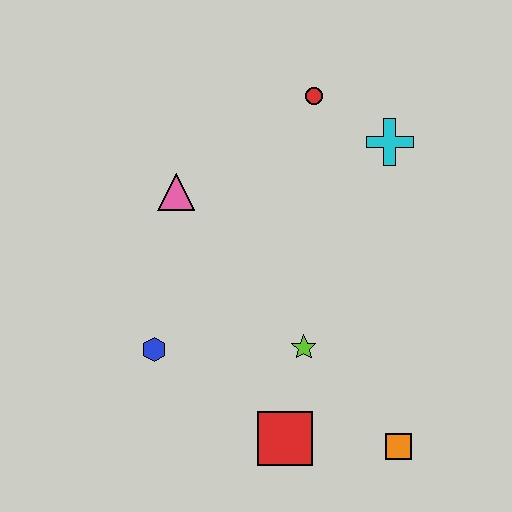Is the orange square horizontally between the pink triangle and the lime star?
No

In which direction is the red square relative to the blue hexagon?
The red square is to the right of the blue hexagon.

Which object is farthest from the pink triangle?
The orange square is farthest from the pink triangle.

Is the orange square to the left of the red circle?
No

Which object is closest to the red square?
The lime star is closest to the red square.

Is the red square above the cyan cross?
No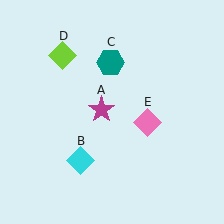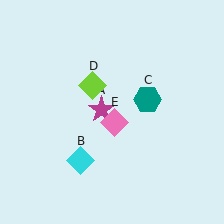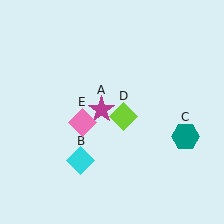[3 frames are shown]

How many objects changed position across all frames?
3 objects changed position: teal hexagon (object C), lime diamond (object D), pink diamond (object E).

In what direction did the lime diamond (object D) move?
The lime diamond (object D) moved down and to the right.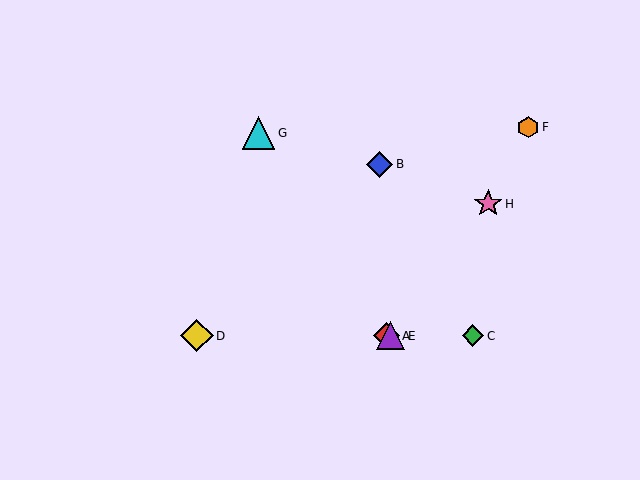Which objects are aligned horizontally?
Objects A, C, D, E are aligned horizontally.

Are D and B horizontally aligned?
No, D is at y≈336 and B is at y≈164.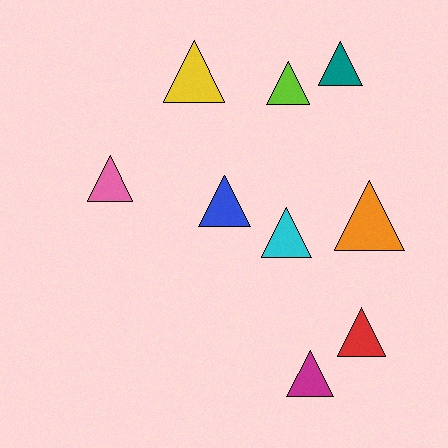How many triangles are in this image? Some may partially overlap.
There are 9 triangles.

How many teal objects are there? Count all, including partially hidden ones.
There is 1 teal object.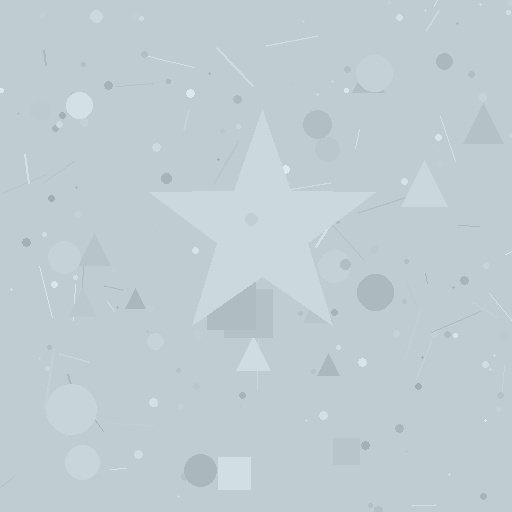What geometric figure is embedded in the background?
A star is embedded in the background.